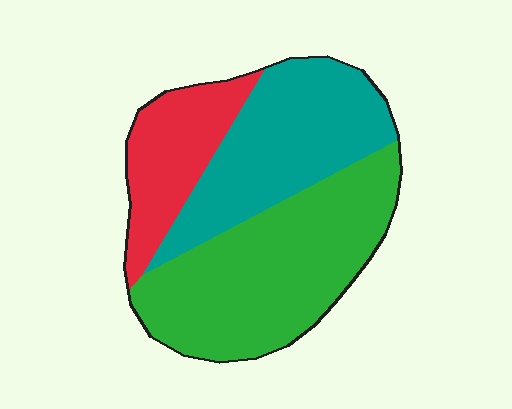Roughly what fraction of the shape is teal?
Teal covers about 35% of the shape.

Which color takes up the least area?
Red, at roughly 20%.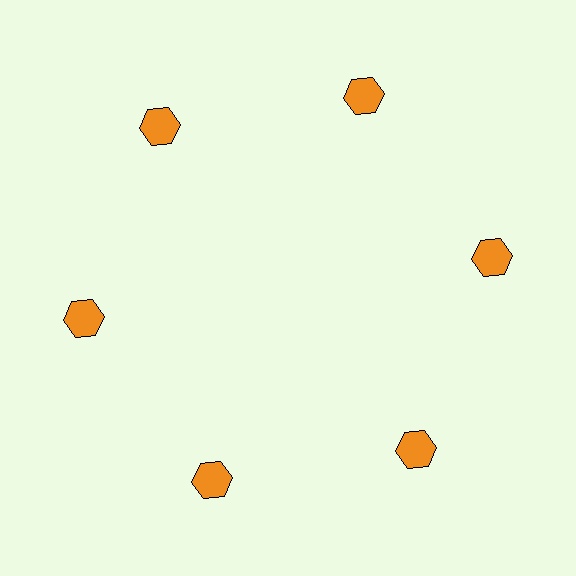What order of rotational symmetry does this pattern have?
This pattern has 6-fold rotational symmetry.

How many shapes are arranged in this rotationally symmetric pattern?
There are 6 shapes, arranged in 6 groups of 1.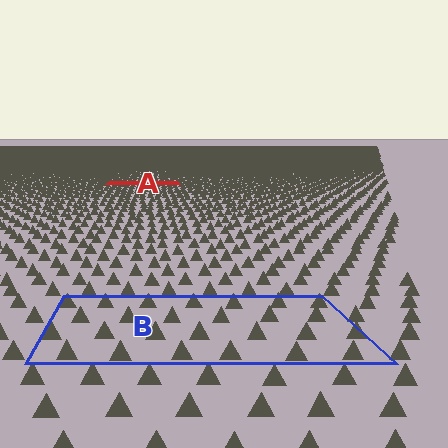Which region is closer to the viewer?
Region B is closer. The texture elements there are larger and more spread out.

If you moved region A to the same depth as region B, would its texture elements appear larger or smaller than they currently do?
They would appear larger. At a closer depth, the same texture elements are projected at a bigger on-screen size.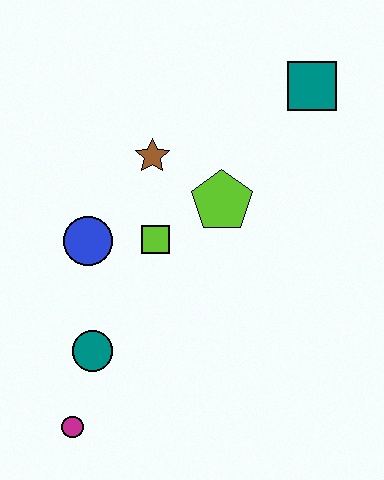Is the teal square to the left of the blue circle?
No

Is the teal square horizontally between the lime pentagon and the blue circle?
No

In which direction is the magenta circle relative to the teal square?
The magenta circle is below the teal square.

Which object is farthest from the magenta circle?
The teal square is farthest from the magenta circle.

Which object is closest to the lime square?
The blue circle is closest to the lime square.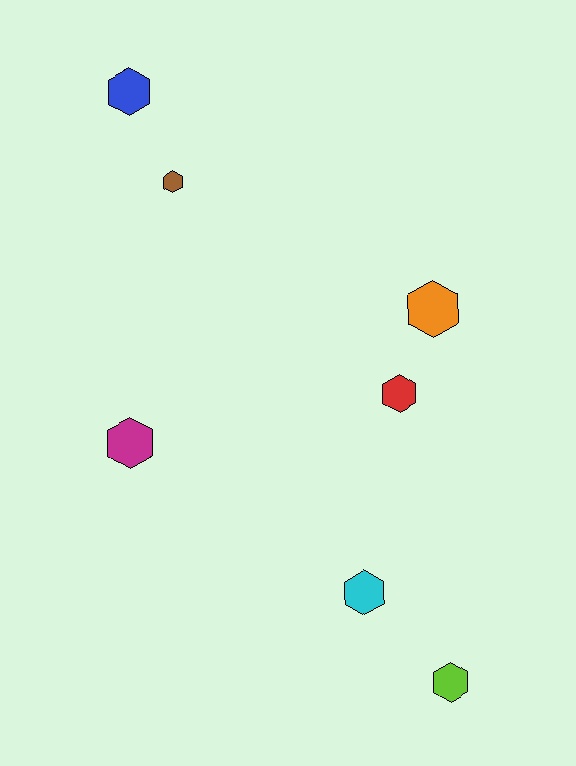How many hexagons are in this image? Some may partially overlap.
There are 7 hexagons.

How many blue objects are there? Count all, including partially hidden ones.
There is 1 blue object.